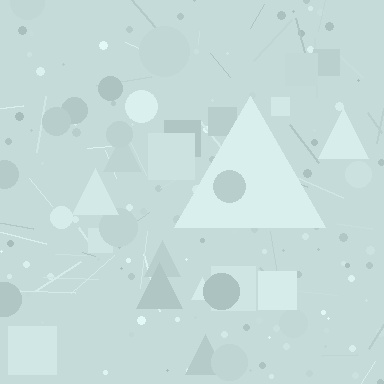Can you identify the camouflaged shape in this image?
The camouflaged shape is a triangle.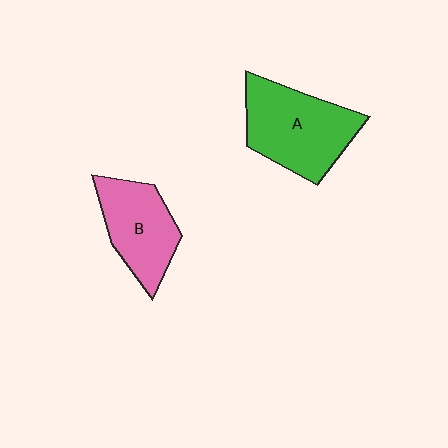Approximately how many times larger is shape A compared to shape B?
Approximately 1.3 times.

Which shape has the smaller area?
Shape B (pink).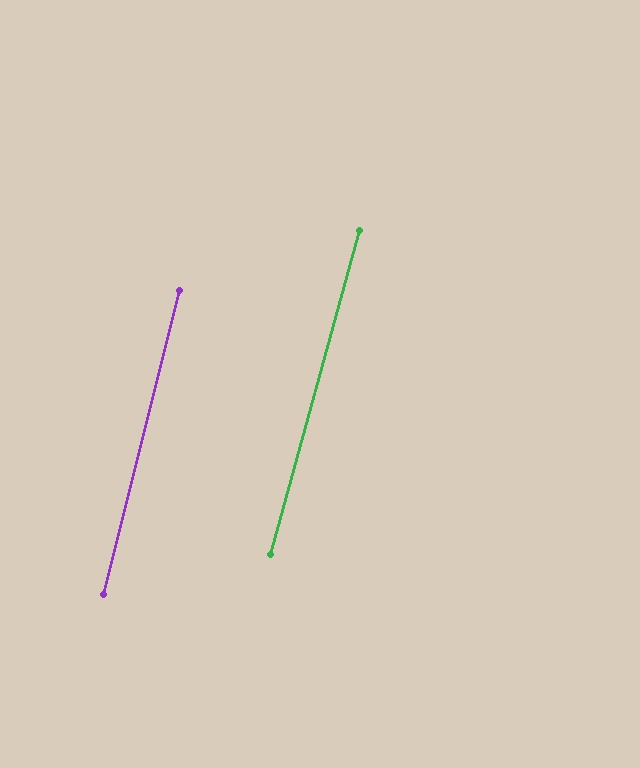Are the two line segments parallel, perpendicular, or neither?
Parallel — their directions differ by only 1.4°.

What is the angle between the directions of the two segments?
Approximately 1 degree.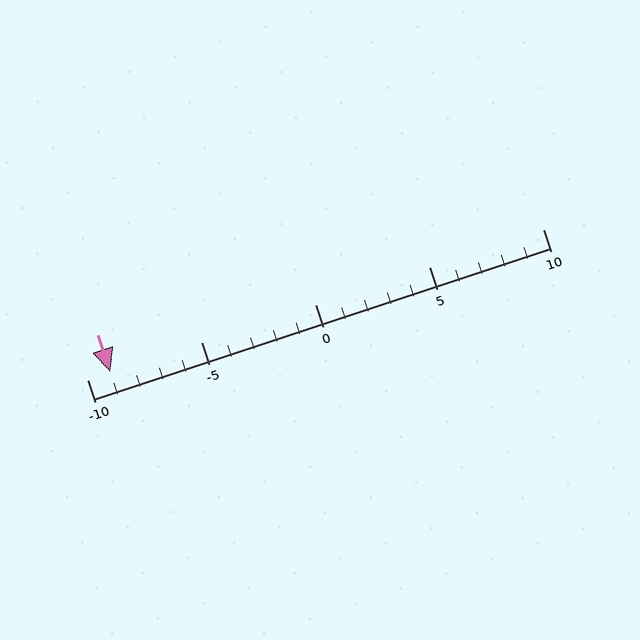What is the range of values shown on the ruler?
The ruler shows values from -10 to 10.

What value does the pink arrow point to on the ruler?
The pink arrow points to approximately -9.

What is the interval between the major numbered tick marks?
The major tick marks are spaced 5 units apart.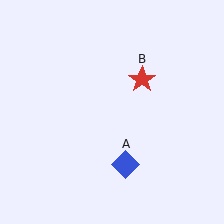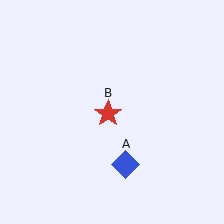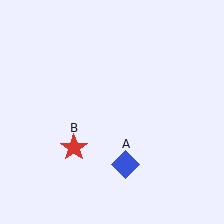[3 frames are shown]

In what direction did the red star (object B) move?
The red star (object B) moved down and to the left.